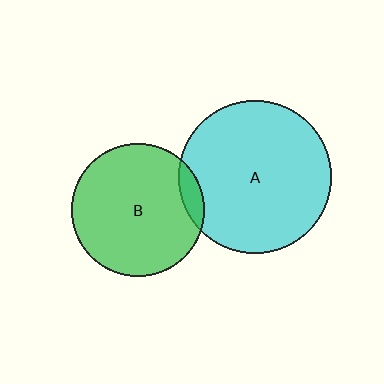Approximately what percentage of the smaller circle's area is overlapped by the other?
Approximately 10%.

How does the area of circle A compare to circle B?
Approximately 1.3 times.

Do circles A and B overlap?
Yes.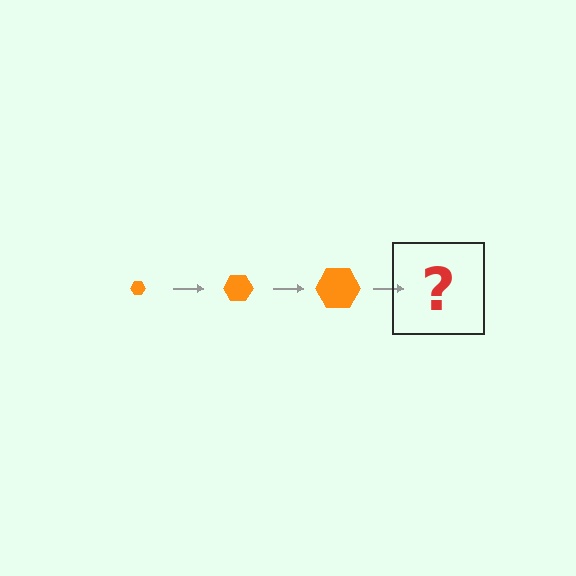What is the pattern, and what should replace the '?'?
The pattern is that the hexagon gets progressively larger each step. The '?' should be an orange hexagon, larger than the previous one.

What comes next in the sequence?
The next element should be an orange hexagon, larger than the previous one.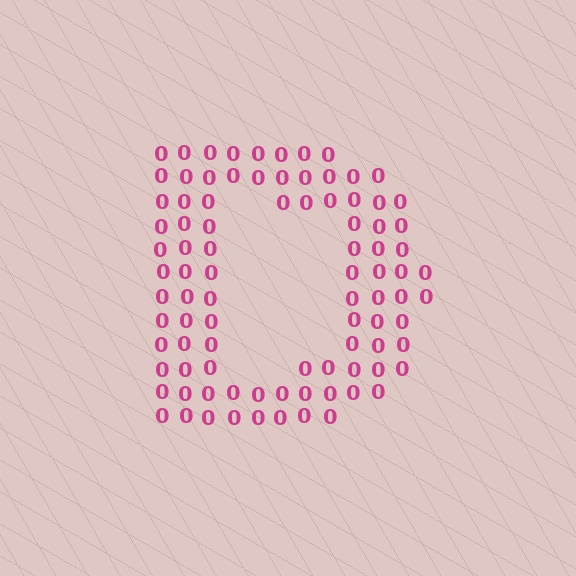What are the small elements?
The small elements are digit 0's.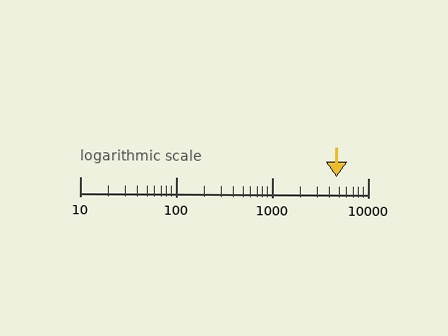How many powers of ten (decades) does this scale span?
The scale spans 3 decades, from 10 to 10000.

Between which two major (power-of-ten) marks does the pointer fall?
The pointer is between 1000 and 10000.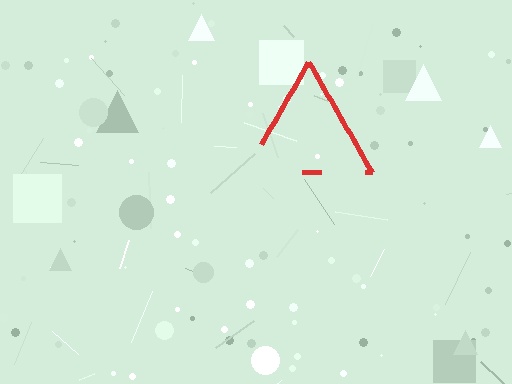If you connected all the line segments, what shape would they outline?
They would outline a triangle.